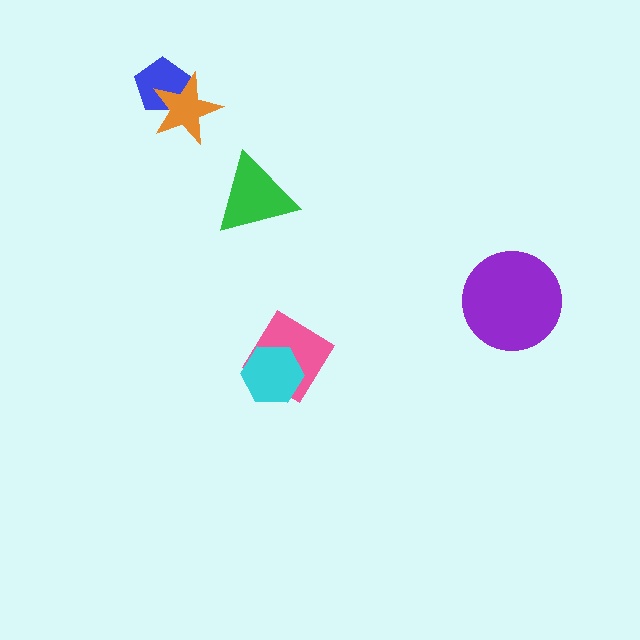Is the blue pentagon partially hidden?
Yes, it is partially covered by another shape.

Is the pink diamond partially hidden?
Yes, it is partially covered by another shape.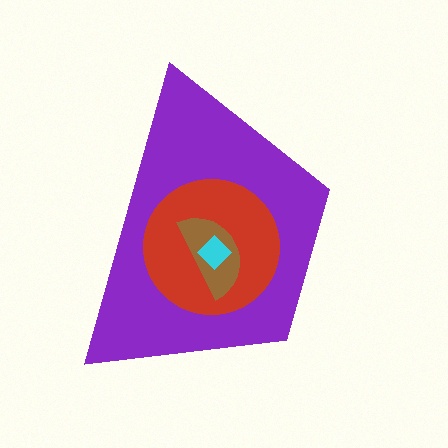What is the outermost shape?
The purple trapezoid.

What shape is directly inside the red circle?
The brown semicircle.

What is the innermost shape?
The cyan diamond.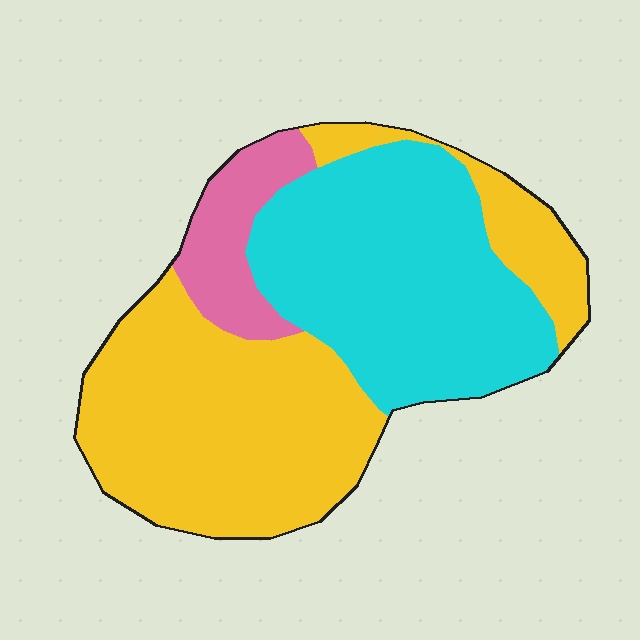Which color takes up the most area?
Yellow, at roughly 50%.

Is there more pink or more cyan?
Cyan.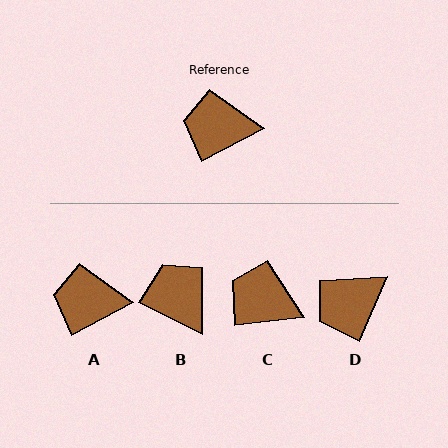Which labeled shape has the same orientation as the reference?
A.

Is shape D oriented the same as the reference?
No, it is off by about 39 degrees.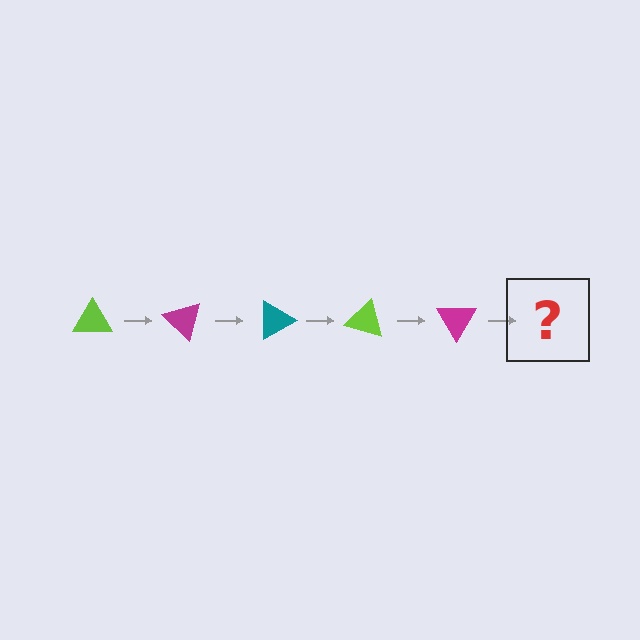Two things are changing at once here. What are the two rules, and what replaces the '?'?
The two rules are that it rotates 45 degrees each step and the color cycles through lime, magenta, and teal. The '?' should be a teal triangle, rotated 225 degrees from the start.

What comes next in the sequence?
The next element should be a teal triangle, rotated 225 degrees from the start.